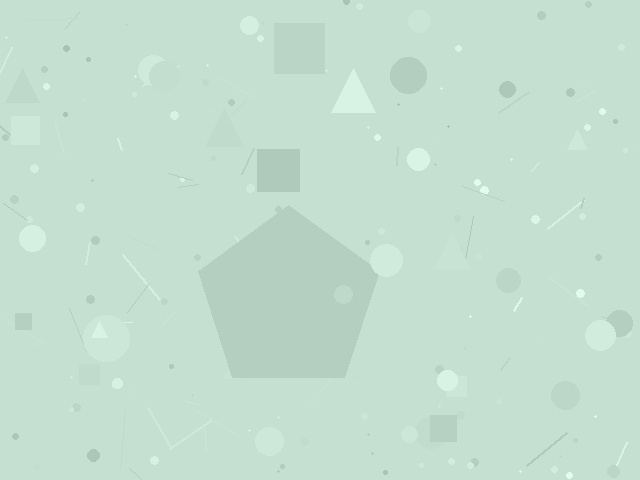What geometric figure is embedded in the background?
A pentagon is embedded in the background.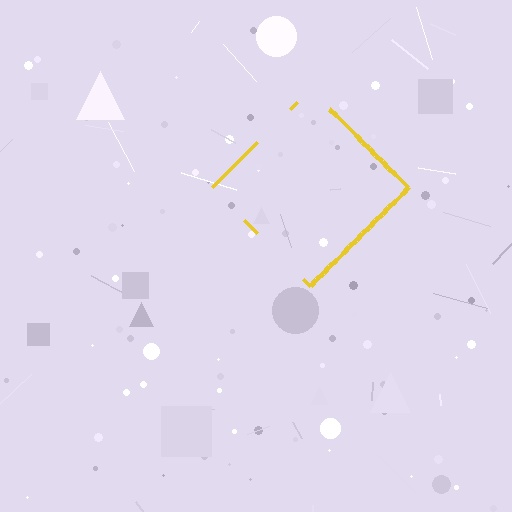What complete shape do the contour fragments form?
The contour fragments form a diamond.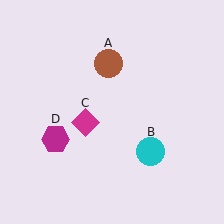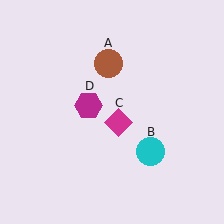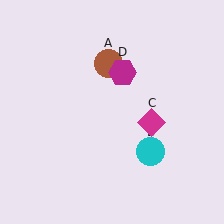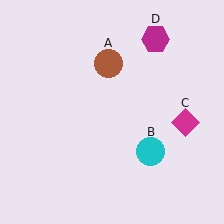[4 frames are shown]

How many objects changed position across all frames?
2 objects changed position: magenta diamond (object C), magenta hexagon (object D).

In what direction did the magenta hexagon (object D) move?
The magenta hexagon (object D) moved up and to the right.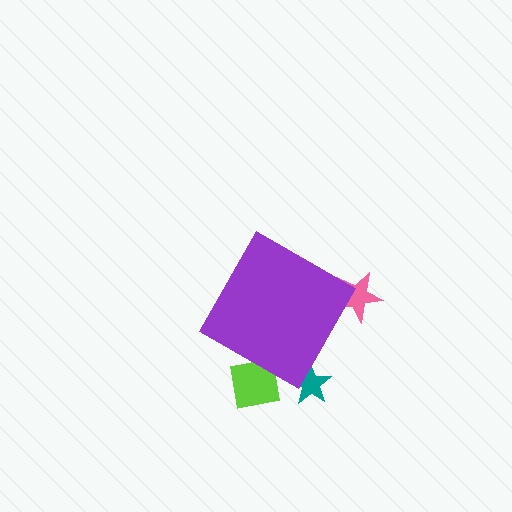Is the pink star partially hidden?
Yes, the pink star is partially hidden behind the purple diamond.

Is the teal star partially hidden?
Yes, the teal star is partially hidden behind the purple diamond.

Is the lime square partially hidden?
Yes, the lime square is partially hidden behind the purple diamond.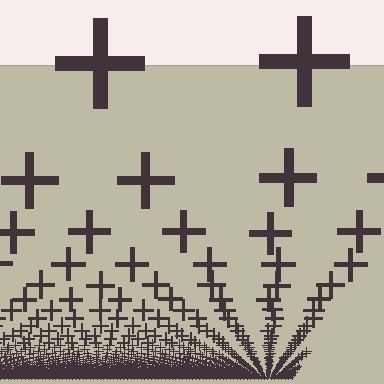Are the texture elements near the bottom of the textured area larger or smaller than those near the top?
Smaller. The gradient is inverted — elements near the bottom are smaller and denser.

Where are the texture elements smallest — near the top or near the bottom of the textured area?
Near the bottom.